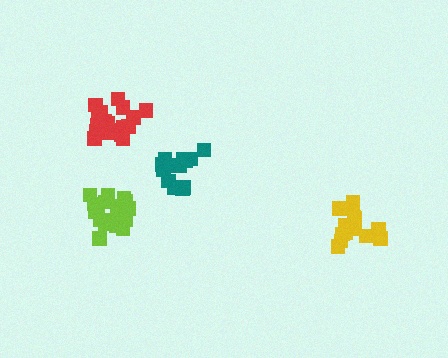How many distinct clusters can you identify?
There are 4 distinct clusters.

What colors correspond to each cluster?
The clusters are colored: lime, teal, yellow, red.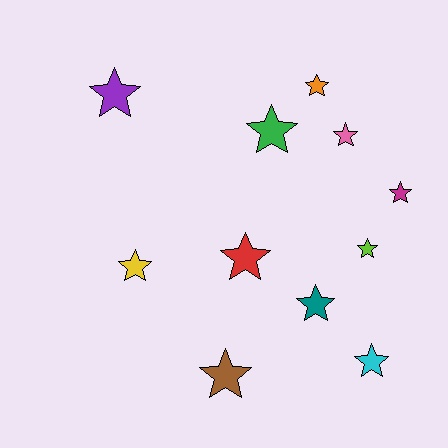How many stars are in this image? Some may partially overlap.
There are 11 stars.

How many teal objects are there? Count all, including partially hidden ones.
There is 1 teal object.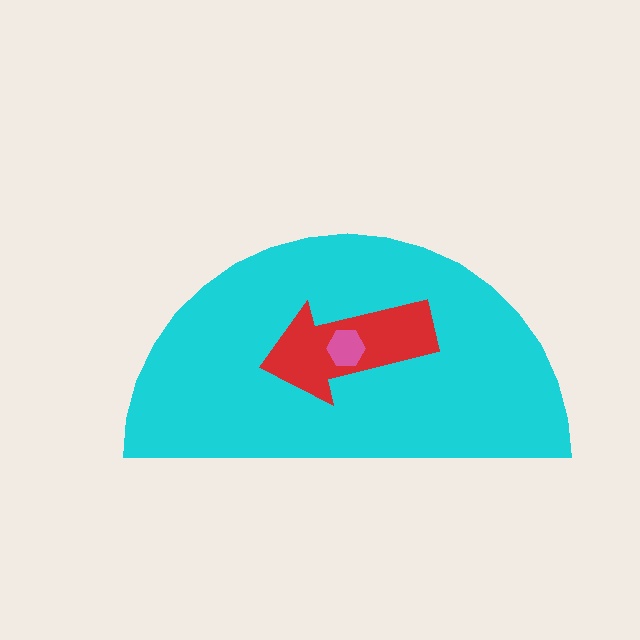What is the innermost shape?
The pink hexagon.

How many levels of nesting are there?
3.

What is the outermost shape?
The cyan semicircle.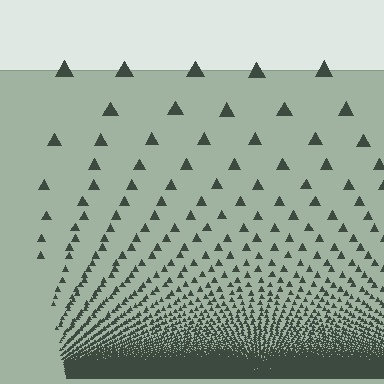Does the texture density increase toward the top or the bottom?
Density increases toward the bottom.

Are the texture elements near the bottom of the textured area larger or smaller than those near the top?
Smaller. The gradient is inverted — elements near the bottom are smaller and denser.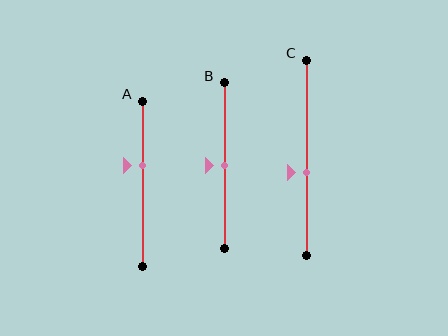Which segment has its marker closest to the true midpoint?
Segment B has its marker closest to the true midpoint.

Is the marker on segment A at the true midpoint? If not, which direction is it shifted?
No, the marker on segment A is shifted upward by about 11% of the segment length.